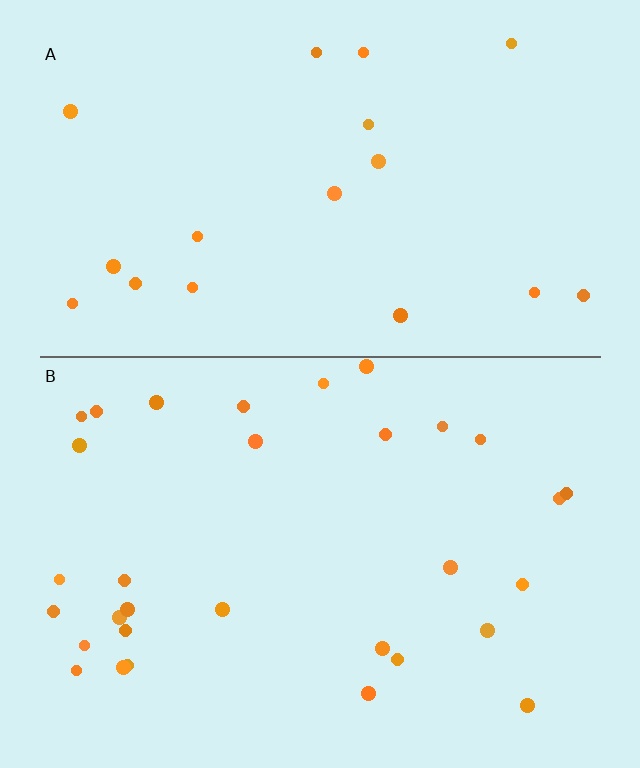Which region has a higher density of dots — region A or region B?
B (the bottom).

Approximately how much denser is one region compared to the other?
Approximately 1.8× — region B over region A.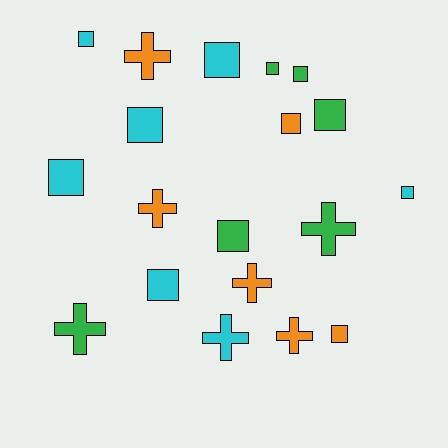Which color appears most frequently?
Cyan, with 7 objects.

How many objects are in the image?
There are 19 objects.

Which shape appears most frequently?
Square, with 12 objects.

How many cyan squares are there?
There are 6 cyan squares.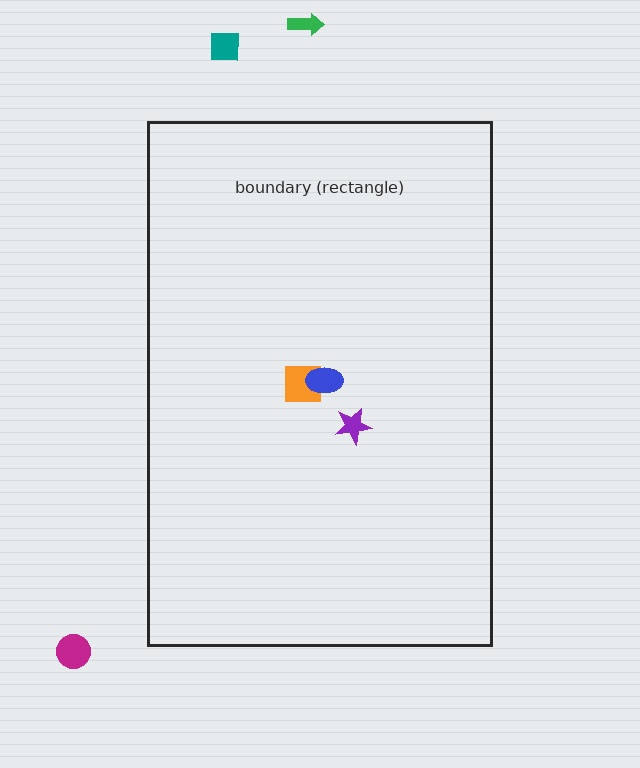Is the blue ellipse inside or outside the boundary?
Inside.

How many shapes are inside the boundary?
3 inside, 3 outside.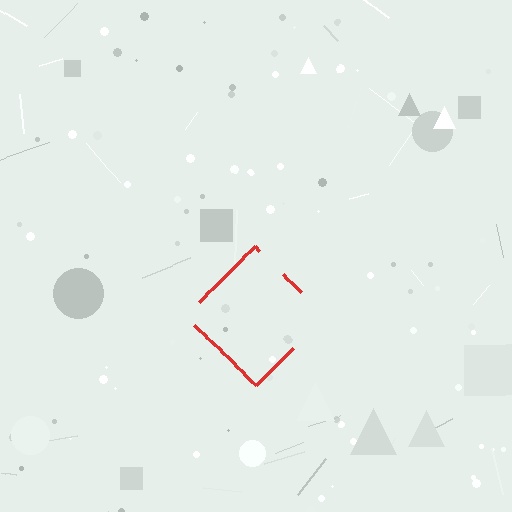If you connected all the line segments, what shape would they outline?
They would outline a diamond.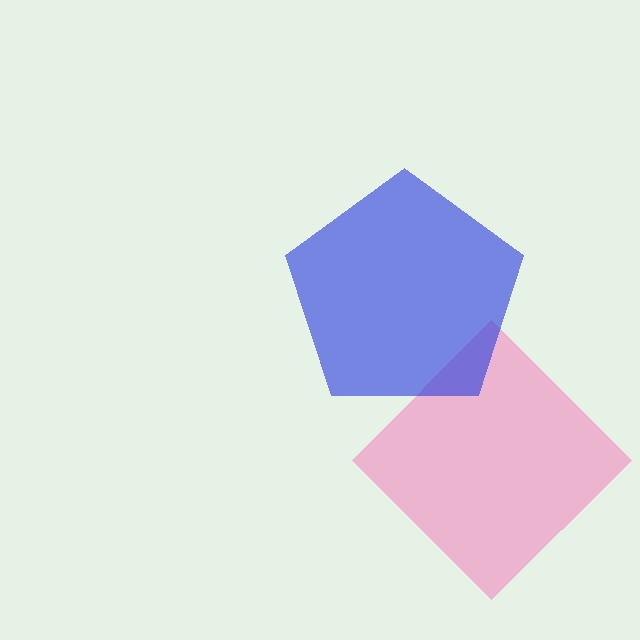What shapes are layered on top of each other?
The layered shapes are: a pink diamond, a blue pentagon.